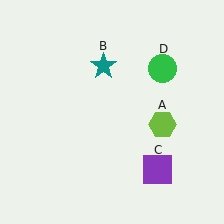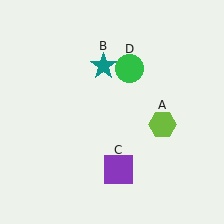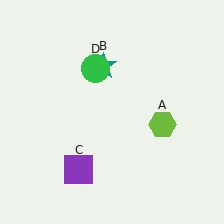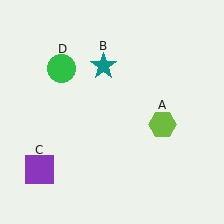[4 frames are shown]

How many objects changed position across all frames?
2 objects changed position: purple square (object C), green circle (object D).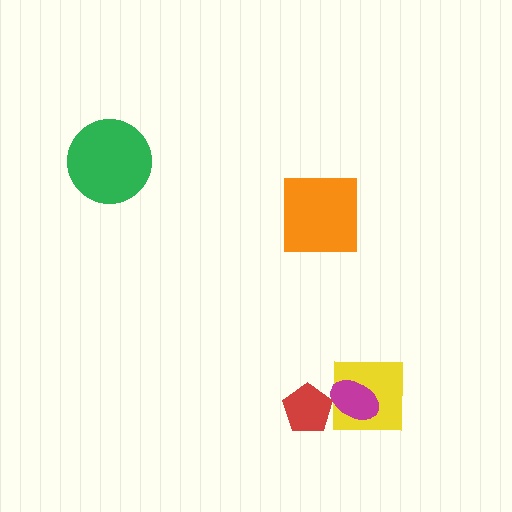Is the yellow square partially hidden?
Yes, it is partially covered by another shape.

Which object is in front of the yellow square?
The magenta ellipse is in front of the yellow square.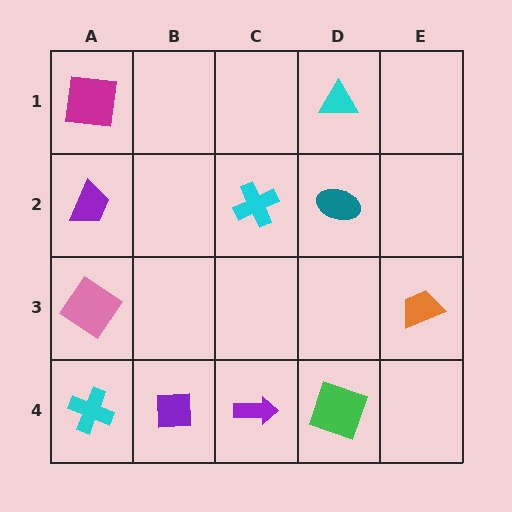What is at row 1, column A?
A magenta square.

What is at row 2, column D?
A teal ellipse.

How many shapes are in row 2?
3 shapes.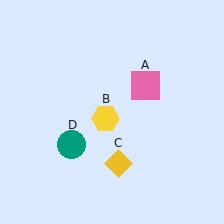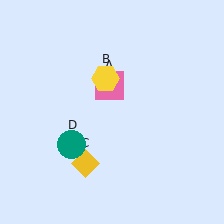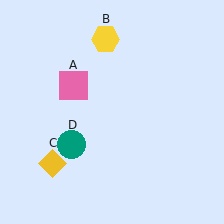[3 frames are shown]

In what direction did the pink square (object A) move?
The pink square (object A) moved left.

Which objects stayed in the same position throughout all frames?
Teal circle (object D) remained stationary.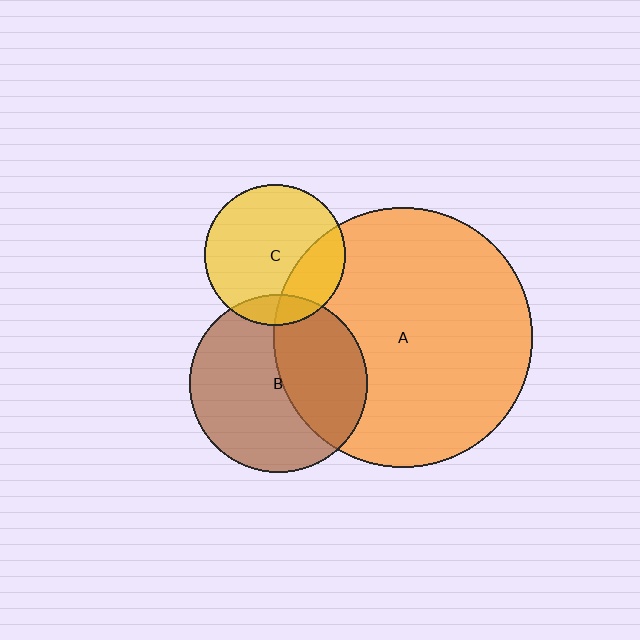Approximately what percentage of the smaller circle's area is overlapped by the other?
Approximately 40%.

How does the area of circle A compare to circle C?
Approximately 3.4 times.